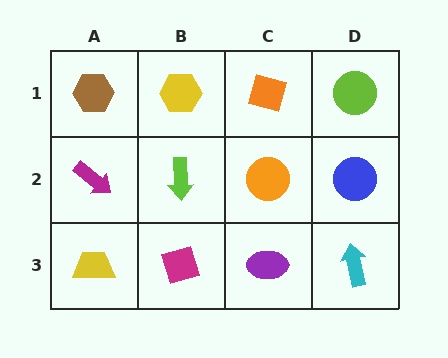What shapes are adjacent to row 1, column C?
An orange circle (row 2, column C), a yellow hexagon (row 1, column B), a lime circle (row 1, column D).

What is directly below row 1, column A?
A magenta arrow.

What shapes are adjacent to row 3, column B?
A lime arrow (row 2, column B), a yellow trapezoid (row 3, column A), a purple ellipse (row 3, column C).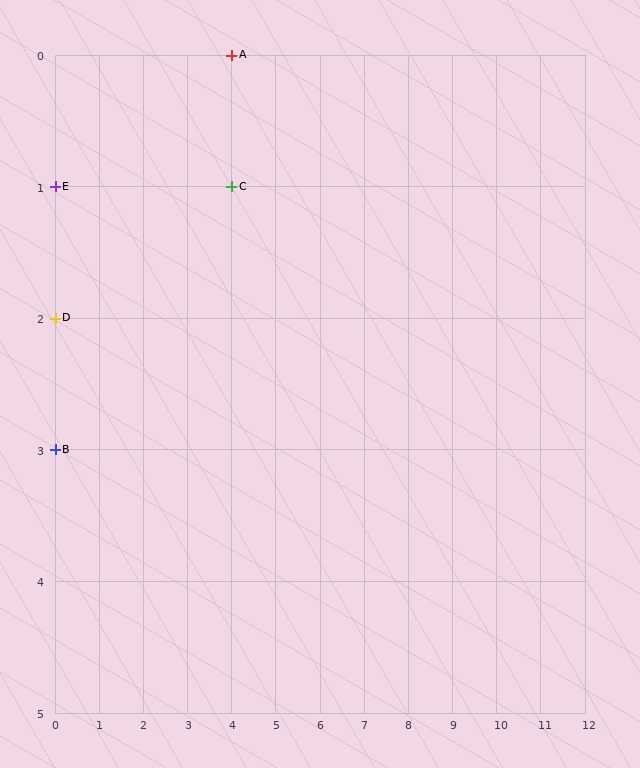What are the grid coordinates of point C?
Point C is at grid coordinates (4, 1).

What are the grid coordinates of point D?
Point D is at grid coordinates (0, 2).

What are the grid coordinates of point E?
Point E is at grid coordinates (0, 1).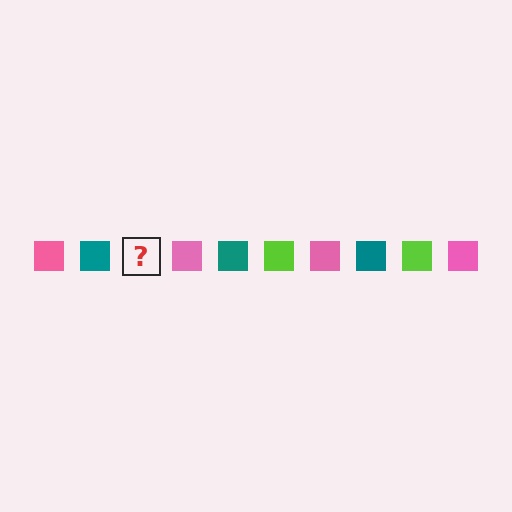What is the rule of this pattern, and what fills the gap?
The rule is that the pattern cycles through pink, teal, lime squares. The gap should be filled with a lime square.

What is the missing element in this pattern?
The missing element is a lime square.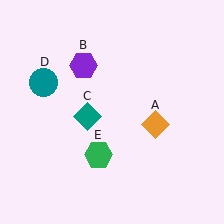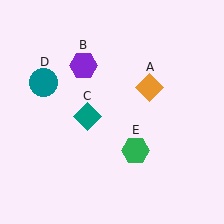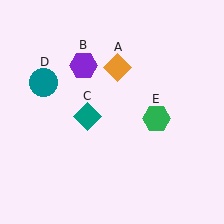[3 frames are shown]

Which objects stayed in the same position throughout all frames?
Purple hexagon (object B) and teal diamond (object C) and teal circle (object D) remained stationary.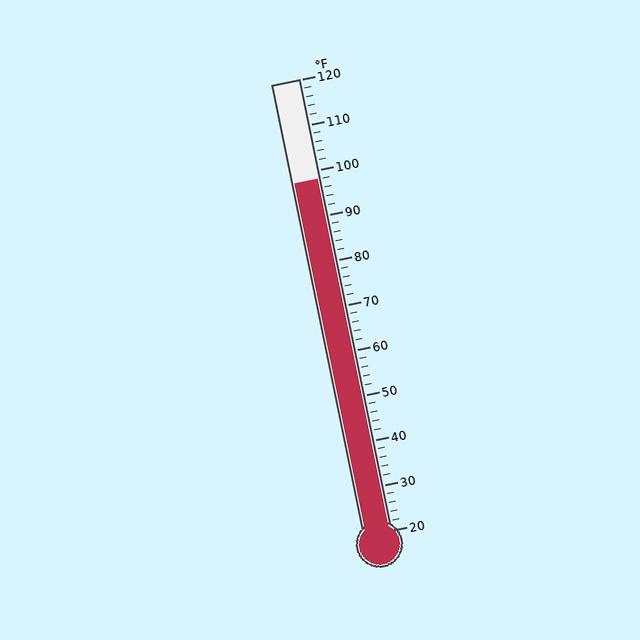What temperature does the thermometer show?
The thermometer shows approximately 98°F.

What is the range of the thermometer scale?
The thermometer scale ranges from 20°F to 120°F.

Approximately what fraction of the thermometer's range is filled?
The thermometer is filled to approximately 80% of its range.